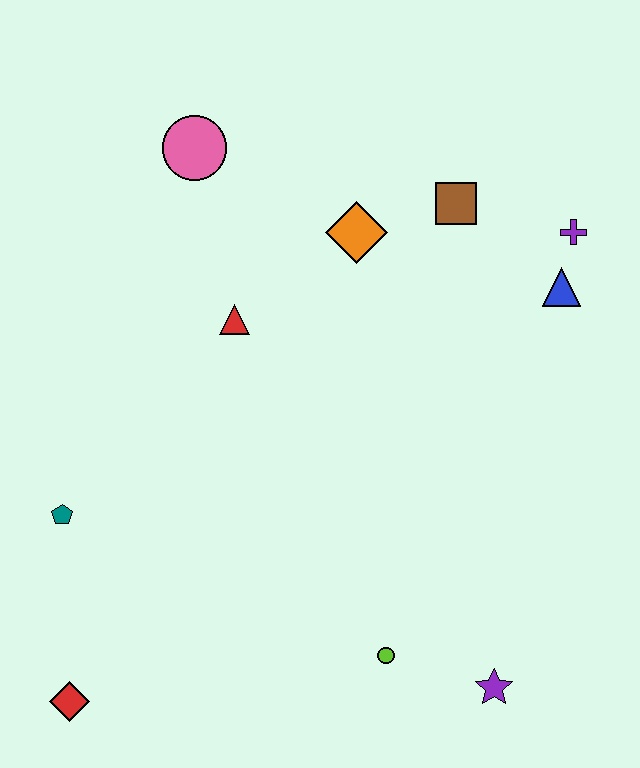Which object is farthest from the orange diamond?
The red diamond is farthest from the orange diamond.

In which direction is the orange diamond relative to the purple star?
The orange diamond is above the purple star.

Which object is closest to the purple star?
The lime circle is closest to the purple star.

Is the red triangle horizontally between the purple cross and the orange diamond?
No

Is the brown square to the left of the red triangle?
No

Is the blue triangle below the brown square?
Yes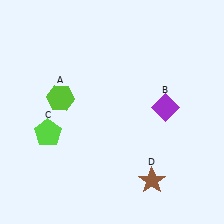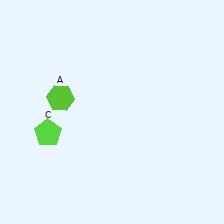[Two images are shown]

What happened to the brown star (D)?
The brown star (D) was removed in Image 2. It was in the bottom-right area of Image 1.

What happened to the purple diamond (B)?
The purple diamond (B) was removed in Image 2. It was in the top-right area of Image 1.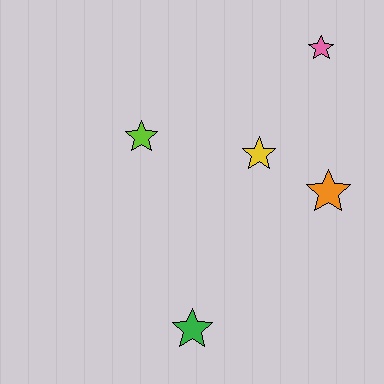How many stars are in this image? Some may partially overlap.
There are 5 stars.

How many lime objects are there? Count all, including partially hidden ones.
There is 1 lime object.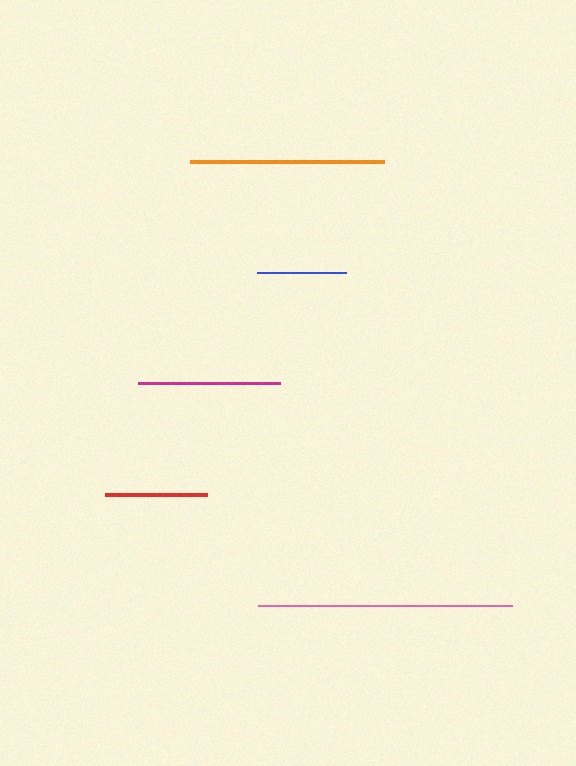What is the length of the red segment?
The red segment is approximately 101 pixels long.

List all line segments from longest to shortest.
From longest to shortest: pink, orange, magenta, red, blue.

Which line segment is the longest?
The pink line is the longest at approximately 254 pixels.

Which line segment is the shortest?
The blue line is the shortest at approximately 89 pixels.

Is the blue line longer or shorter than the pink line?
The pink line is longer than the blue line.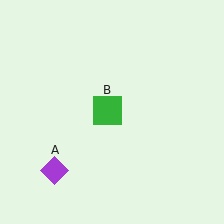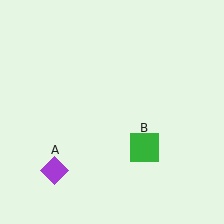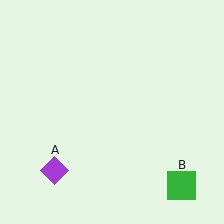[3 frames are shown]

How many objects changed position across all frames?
1 object changed position: green square (object B).